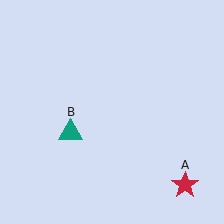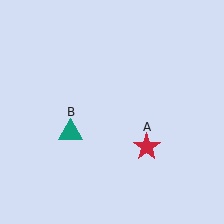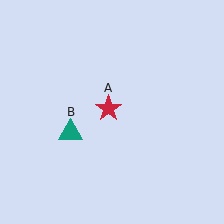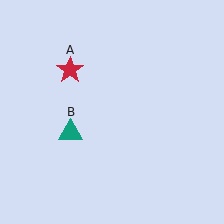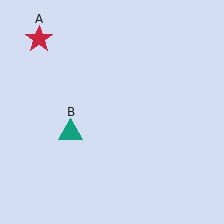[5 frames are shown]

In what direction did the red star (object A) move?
The red star (object A) moved up and to the left.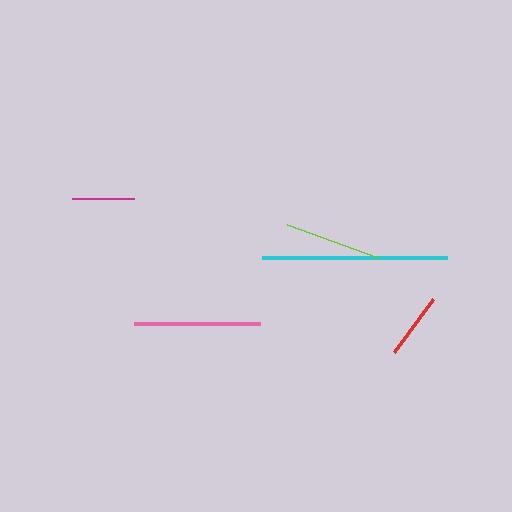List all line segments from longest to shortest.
From longest to shortest: cyan, pink, lime, red, magenta.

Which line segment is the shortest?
The magenta line is the shortest at approximately 62 pixels.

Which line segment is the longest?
The cyan line is the longest at approximately 185 pixels.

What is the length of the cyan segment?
The cyan segment is approximately 185 pixels long.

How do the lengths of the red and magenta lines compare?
The red and magenta lines are approximately the same length.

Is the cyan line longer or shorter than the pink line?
The cyan line is longer than the pink line.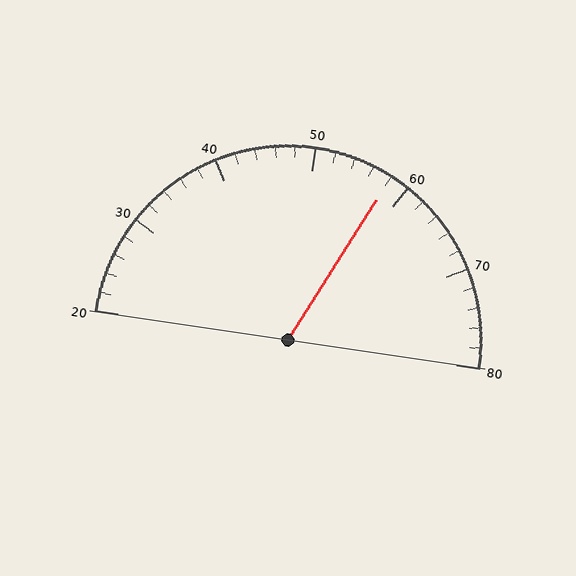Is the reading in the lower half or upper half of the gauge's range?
The reading is in the upper half of the range (20 to 80).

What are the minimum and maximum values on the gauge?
The gauge ranges from 20 to 80.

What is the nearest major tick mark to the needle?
The nearest major tick mark is 60.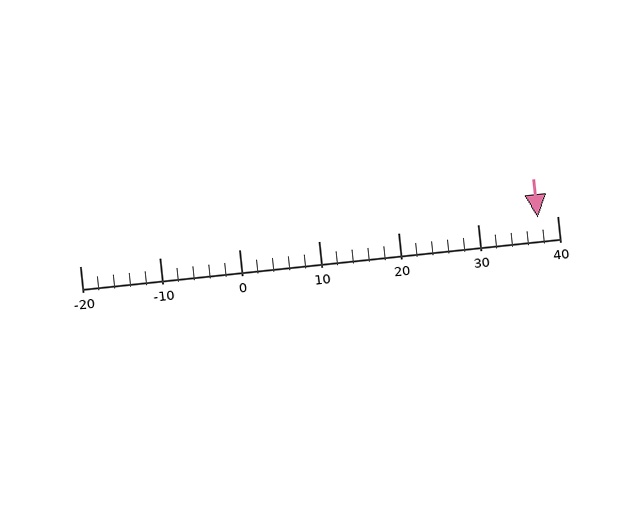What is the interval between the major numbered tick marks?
The major tick marks are spaced 10 units apart.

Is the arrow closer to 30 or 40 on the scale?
The arrow is closer to 40.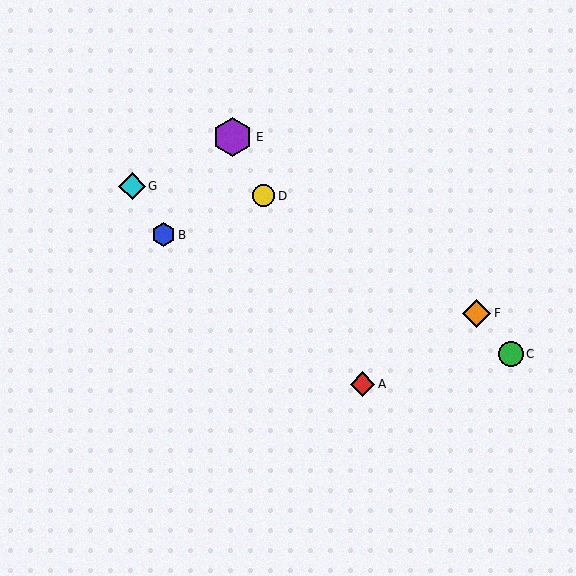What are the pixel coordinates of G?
Object G is at (132, 186).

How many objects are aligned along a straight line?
3 objects (A, D, E) are aligned along a straight line.